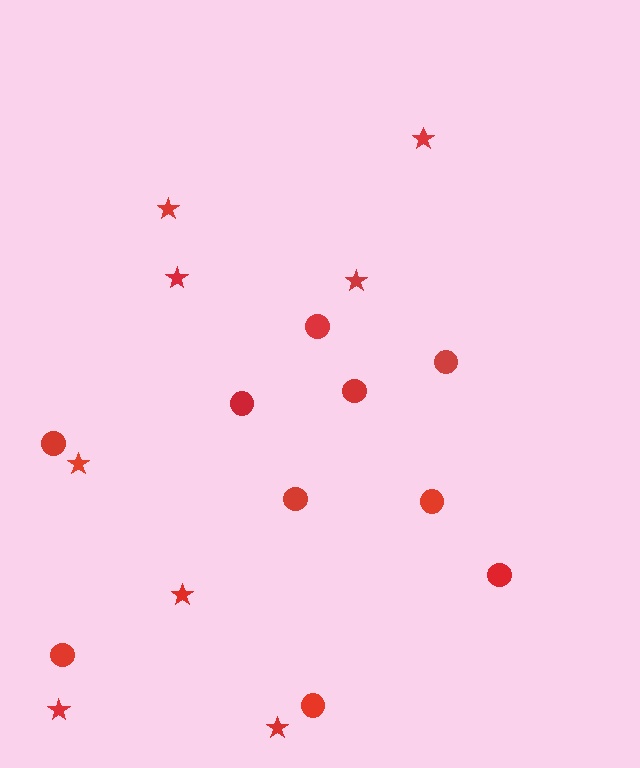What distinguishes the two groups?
There are 2 groups: one group of circles (10) and one group of stars (8).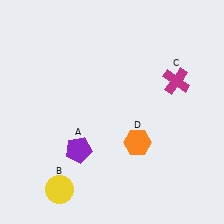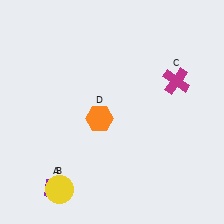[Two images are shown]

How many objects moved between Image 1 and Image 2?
2 objects moved between the two images.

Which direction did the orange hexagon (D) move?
The orange hexagon (D) moved left.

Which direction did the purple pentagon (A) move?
The purple pentagon (A) moved down.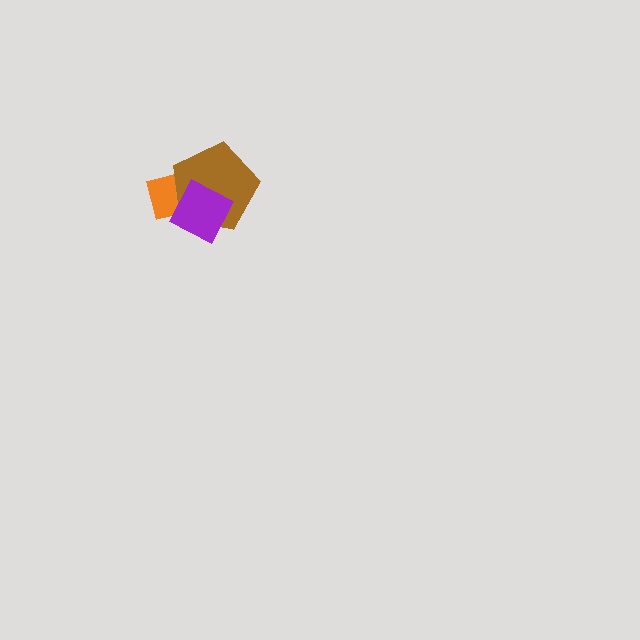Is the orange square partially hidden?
Yes, it is partially covered by another shape.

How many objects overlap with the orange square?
2 objects overlap with the orange square.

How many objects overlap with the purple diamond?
2 objects overlap with the purple diamond.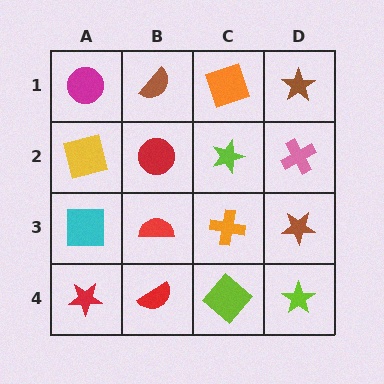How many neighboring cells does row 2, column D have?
3.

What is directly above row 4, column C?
An orange cross.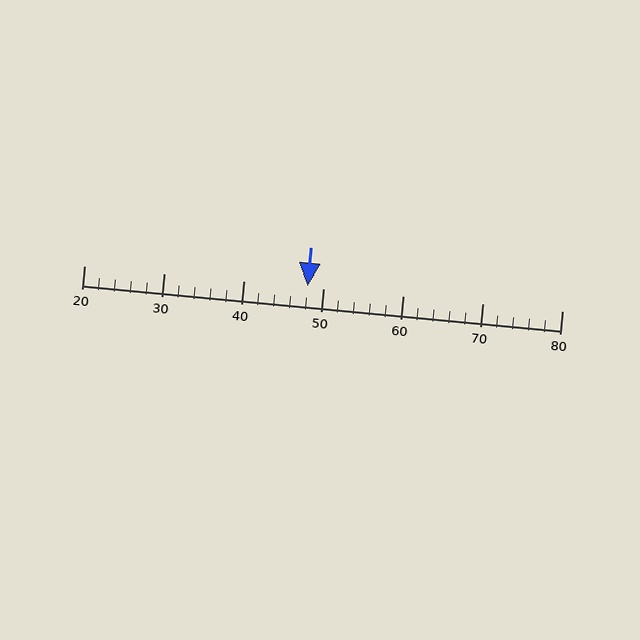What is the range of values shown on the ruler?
The ruler shows values from 20 to 80.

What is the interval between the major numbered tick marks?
The major tick marks are spaced 10 units apart.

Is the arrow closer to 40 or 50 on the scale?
The arrow is closer to 50.